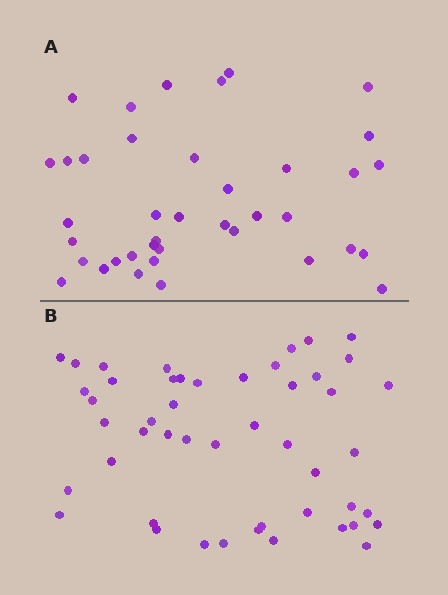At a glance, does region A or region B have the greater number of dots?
Region B (the bottom region) has more dots.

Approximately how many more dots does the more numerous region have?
Region B has roughly 8 or so more dots than region A.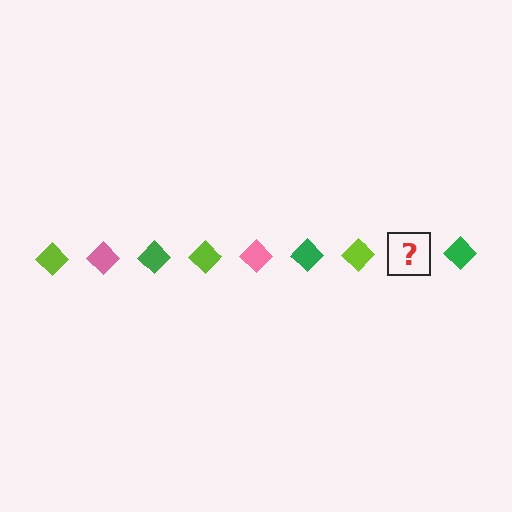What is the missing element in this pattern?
The missing element is a pink diamond.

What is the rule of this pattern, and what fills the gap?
The rule is that the pattern cycles through lime, pink, green diamonds. The gap should be filled with a pink diamond.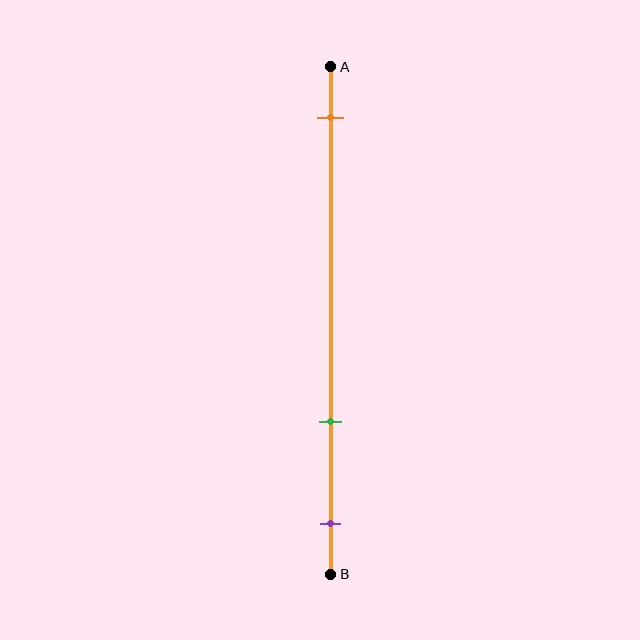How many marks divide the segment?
There are 3 marks dividing the segment.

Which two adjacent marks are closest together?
The green and purple marks are the closest adjacent pair.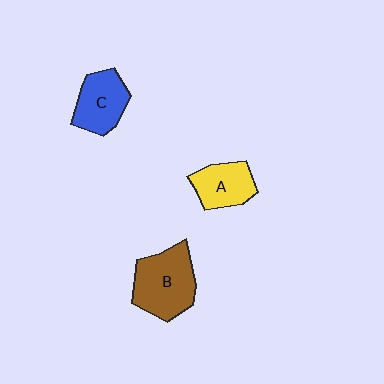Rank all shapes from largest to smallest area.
From largest to smallest: B (brown), C (blue), A (yellow).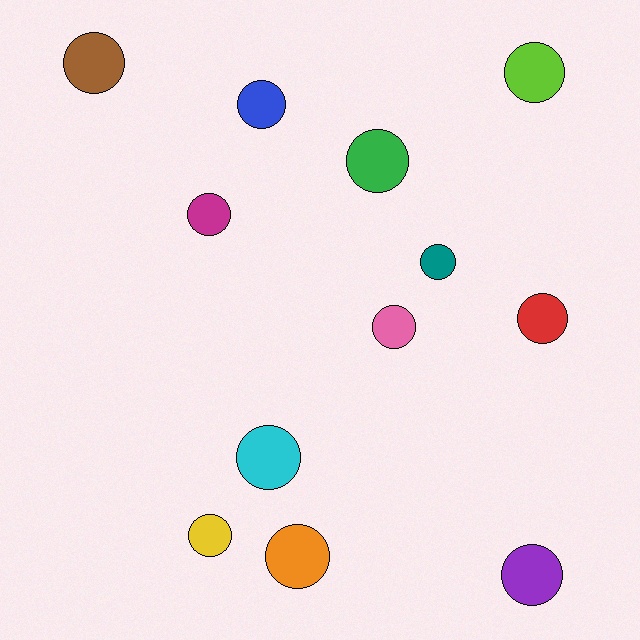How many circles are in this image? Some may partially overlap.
There are 12 circles.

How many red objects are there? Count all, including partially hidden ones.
There is 1 red object.